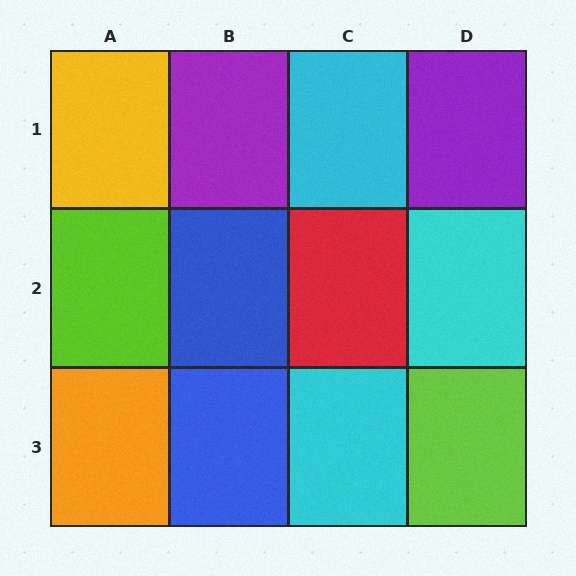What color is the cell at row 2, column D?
Cyan.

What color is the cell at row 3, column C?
Cyan.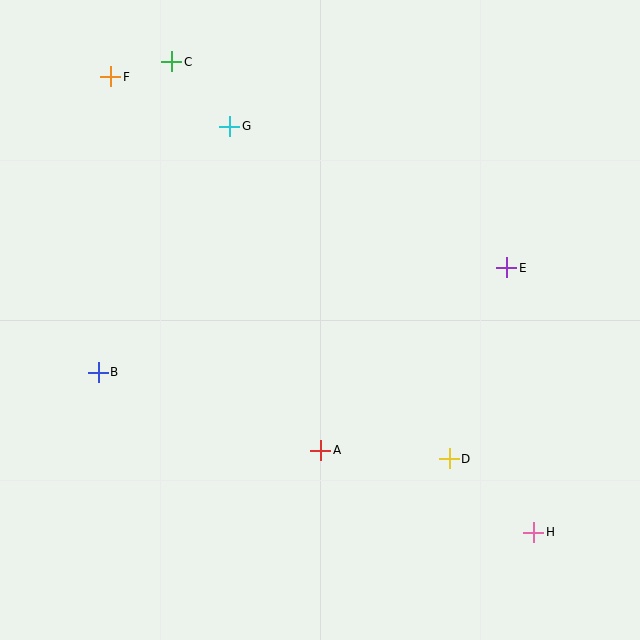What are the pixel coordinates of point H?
Point H is at (534, 532).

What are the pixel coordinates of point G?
Point G is at (230, 126).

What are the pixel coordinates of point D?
Point D is at (449, 459).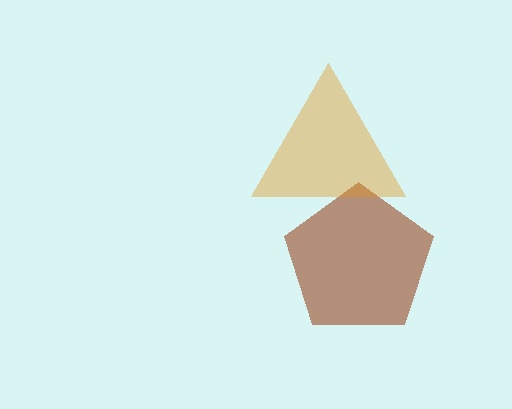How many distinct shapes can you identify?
There are 2 distinct shapes: a brown pentagon, an orange triangle.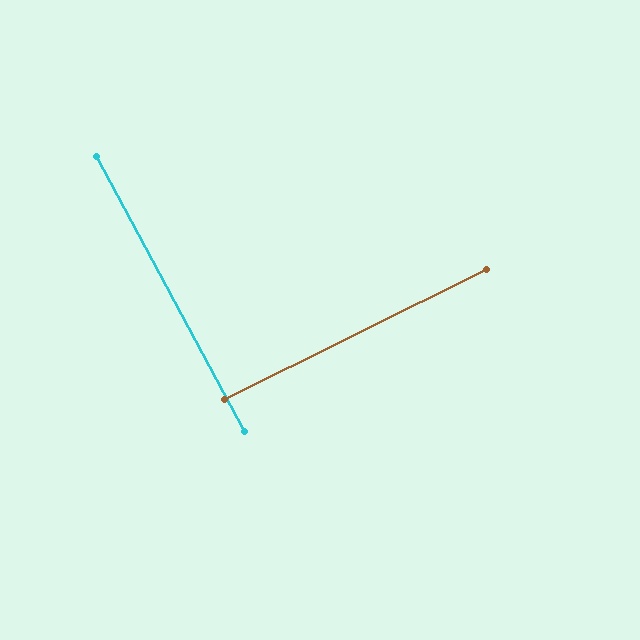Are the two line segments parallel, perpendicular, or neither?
Perpendicular — they meet at approximately 88°.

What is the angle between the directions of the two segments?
Approximately 88 degrees.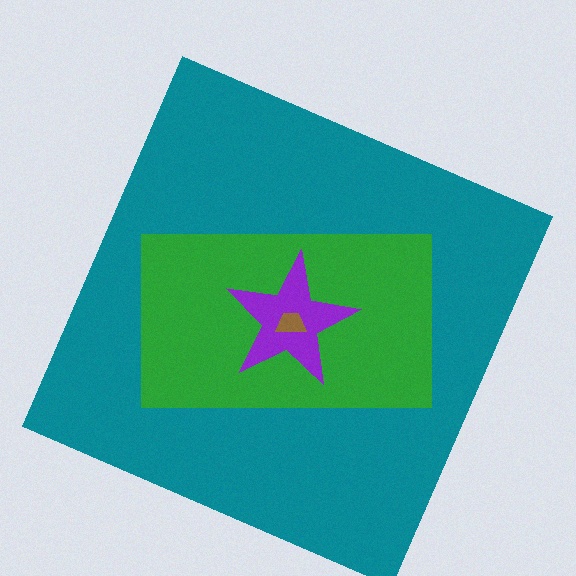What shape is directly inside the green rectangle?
The purple star.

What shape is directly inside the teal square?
The green rectangle.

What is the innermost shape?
The brown trapezoid.